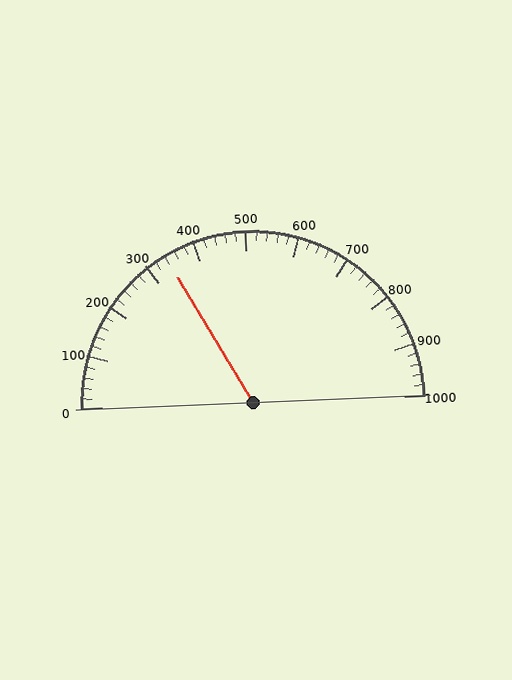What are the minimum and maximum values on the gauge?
The gauge ranges from 0 to 1000.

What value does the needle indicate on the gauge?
The needle indicates approximately 340.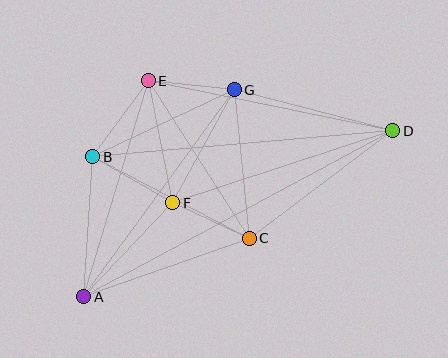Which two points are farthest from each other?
Points A and D are farthest from each other.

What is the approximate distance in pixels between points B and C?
The distance between B and C is approximately 177 pixels.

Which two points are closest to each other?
Points C and F are closest to each other.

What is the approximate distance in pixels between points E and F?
The distance between E and F is approximately 124 pixels.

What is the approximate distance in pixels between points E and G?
The distance between E and G is approximately 86 pixels.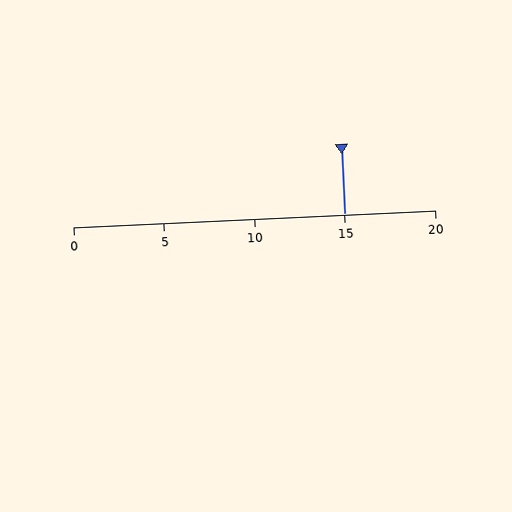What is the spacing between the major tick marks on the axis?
The major ticks are spaced 5 apart.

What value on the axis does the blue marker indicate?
The marker indicates approximately 15.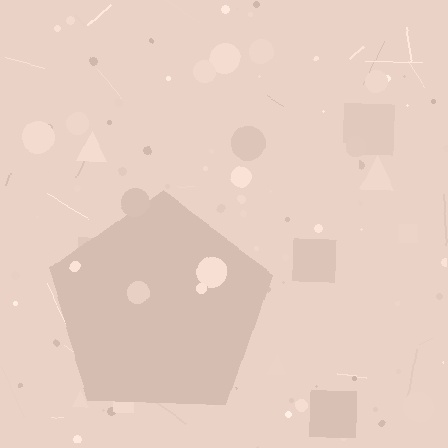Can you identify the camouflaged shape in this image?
The camouflaged shape is a pentagon.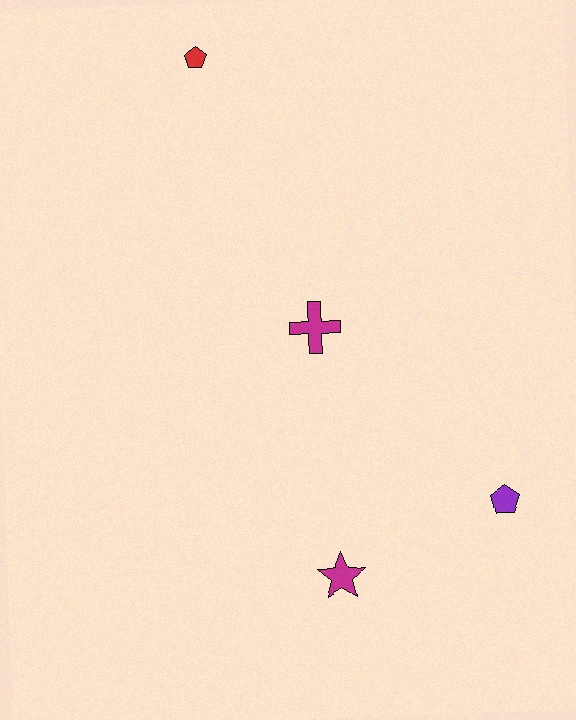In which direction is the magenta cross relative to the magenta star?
The magenta cross is above the magenta star.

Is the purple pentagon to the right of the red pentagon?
Yes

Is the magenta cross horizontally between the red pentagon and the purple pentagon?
Yes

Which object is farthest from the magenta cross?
The red pentagon is farthest from the magenta cross.